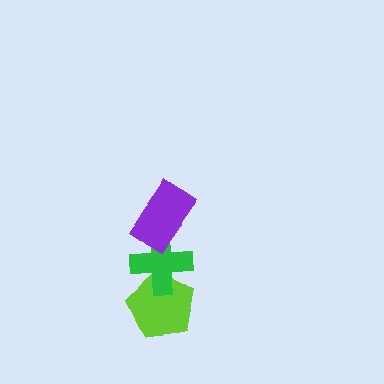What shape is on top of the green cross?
The purple rectangle is on top of the green cross.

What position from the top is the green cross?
The green cross is 2nd from the top.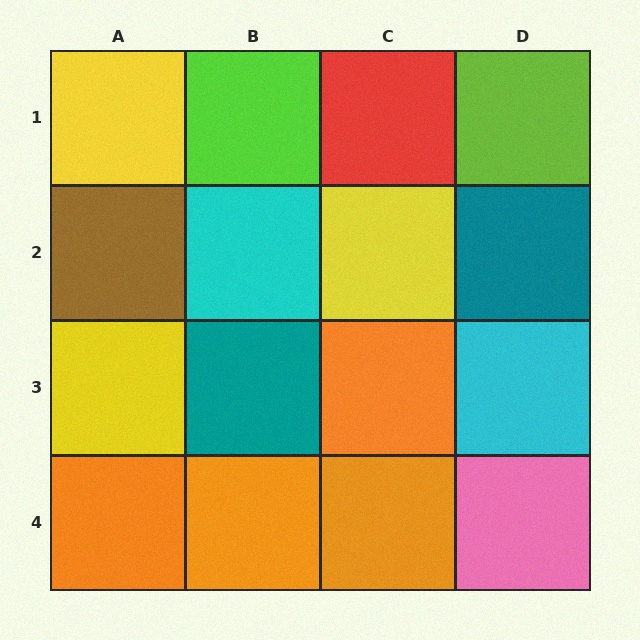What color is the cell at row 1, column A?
Yellow.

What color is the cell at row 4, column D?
Pink.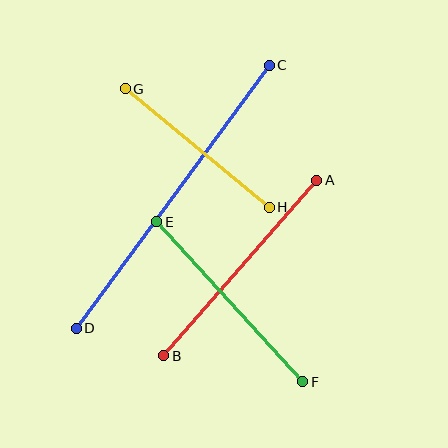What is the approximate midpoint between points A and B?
The midpoint is at approximately (240, 268) pixels.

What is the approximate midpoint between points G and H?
The midpoint is at approximately (197, 148) pixels.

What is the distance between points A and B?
The distance is approximately 233 pixels.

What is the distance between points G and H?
The distance is approximately 187 pixels.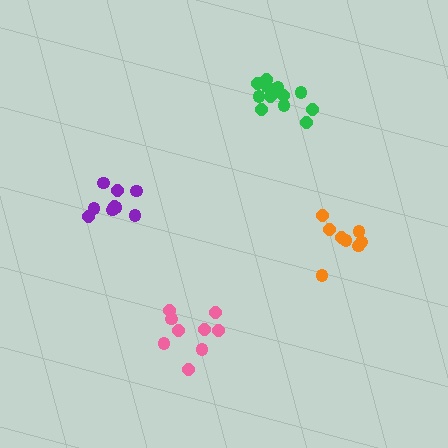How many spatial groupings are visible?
There are 4 spatial groupings.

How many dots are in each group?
Group 1: 8 dots, Group 2: 12 dots, Group 3: 9 dots, Group 4: 9 dots (38 total).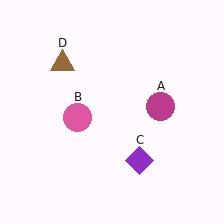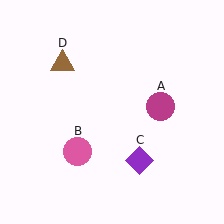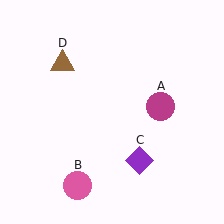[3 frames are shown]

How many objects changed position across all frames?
1 object changed position: pink circle (object B).